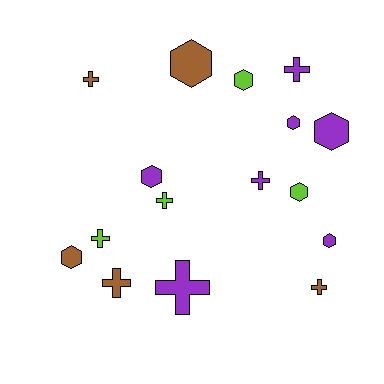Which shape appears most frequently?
Cross, with 8 objects.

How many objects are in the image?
There are 16 objects.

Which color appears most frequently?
Purple, with 7 objects.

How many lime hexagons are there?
There are 2 lime hexagons.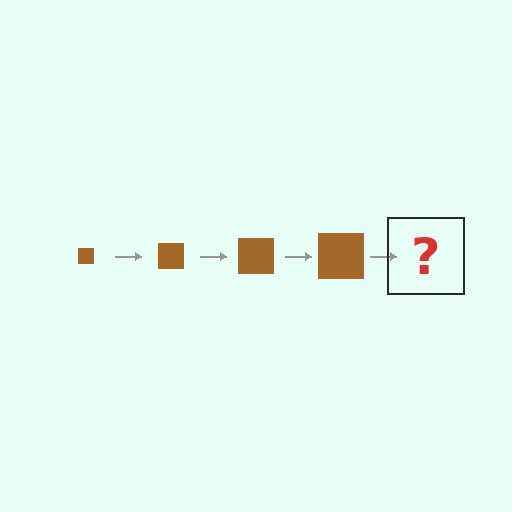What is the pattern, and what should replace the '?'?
The pattern is that the square gets progressively larger each step. The '?' should be a brown square, larger than the previous one.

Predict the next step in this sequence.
The next step is a brown square, larger than the previous one.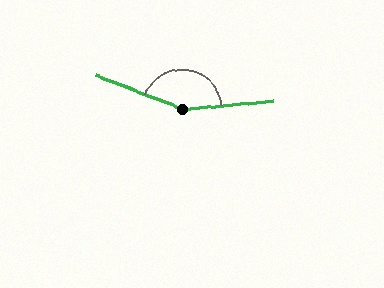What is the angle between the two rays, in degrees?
Approximately 153 degrees.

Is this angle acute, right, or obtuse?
It is obtuse.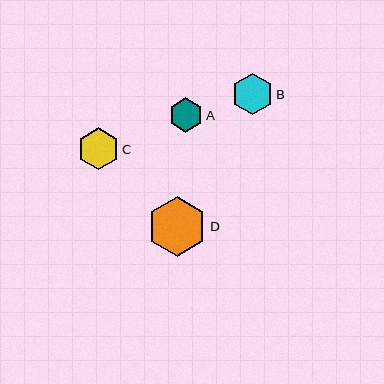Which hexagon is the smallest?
Hexagon A is the smallest with a size of approximately 34 pixels.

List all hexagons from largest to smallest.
From largest to smallest: D, B, C, A.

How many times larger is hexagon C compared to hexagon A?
Hexagon C is approximately 1.2 times the size of hexagon A.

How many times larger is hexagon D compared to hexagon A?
Hexagon D is approximately 1.7 times the size of hexagon A.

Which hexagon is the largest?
Hexagon D is the largest with a size of approximately 59 pixels.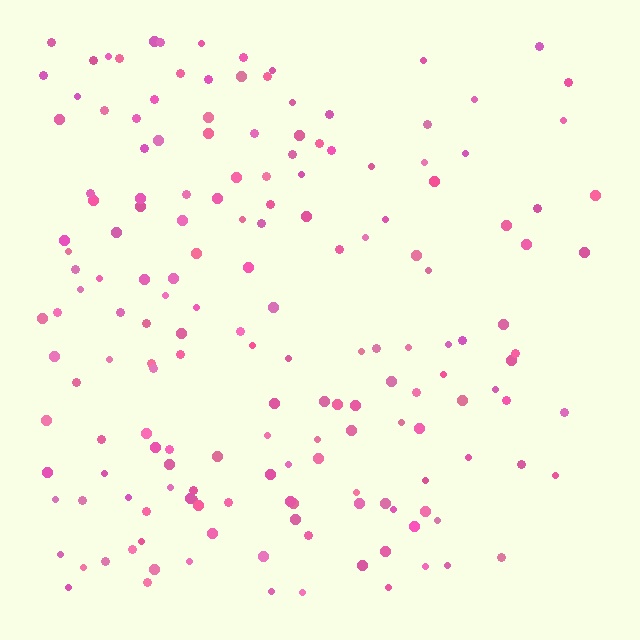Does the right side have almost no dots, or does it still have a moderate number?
Still a moderate number, just noticeably fewer than the left.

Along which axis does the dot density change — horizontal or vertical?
Horizontal.